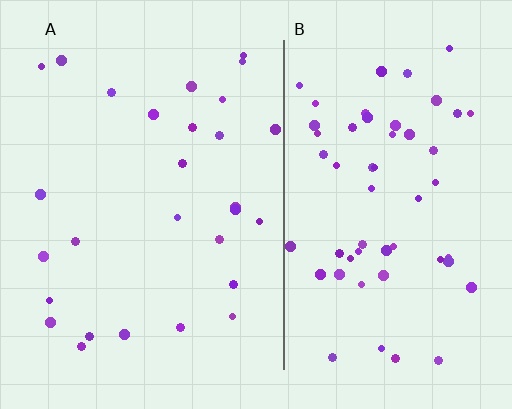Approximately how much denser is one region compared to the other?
Approximately 2.0× — region B over region A.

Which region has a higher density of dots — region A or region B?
B (the right).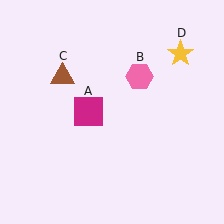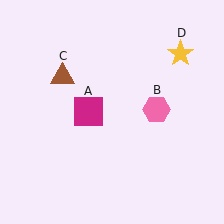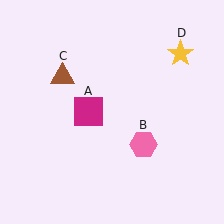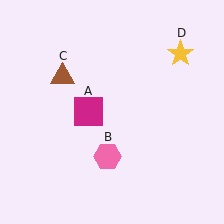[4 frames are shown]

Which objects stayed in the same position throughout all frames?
Magenta square (object A) and brown triangle (object C) and yellow star (object D) remained stationary.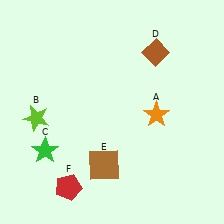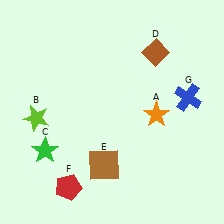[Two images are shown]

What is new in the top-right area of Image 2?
A blue cross (G) was added in the top-right area of Image 2.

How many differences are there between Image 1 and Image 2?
There is 1 difference between the two images.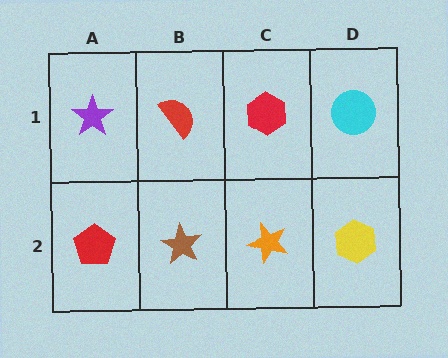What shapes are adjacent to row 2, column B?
A red semicircle (row 1, column B), a red pentagon (row 2, column A), an orange star (row 2, column C).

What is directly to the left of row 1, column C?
A red semicircle.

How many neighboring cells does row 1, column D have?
2.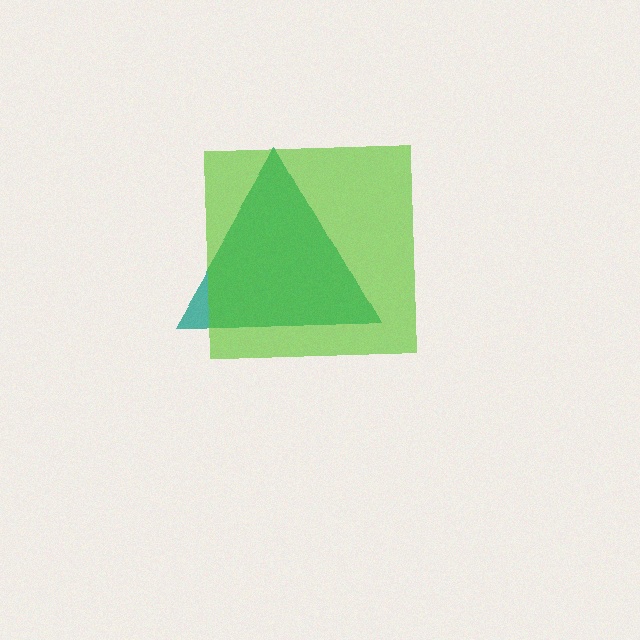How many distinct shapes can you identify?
There are 2 distinct shapes: a teal triangle, a lime square.